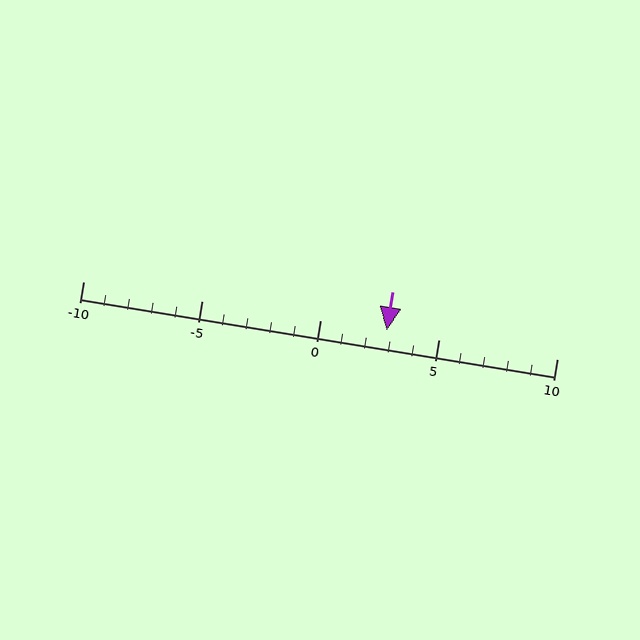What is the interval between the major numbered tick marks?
The major tick marks are spaced 5 units apart.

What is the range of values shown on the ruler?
The ruler shows values from -10 to 10.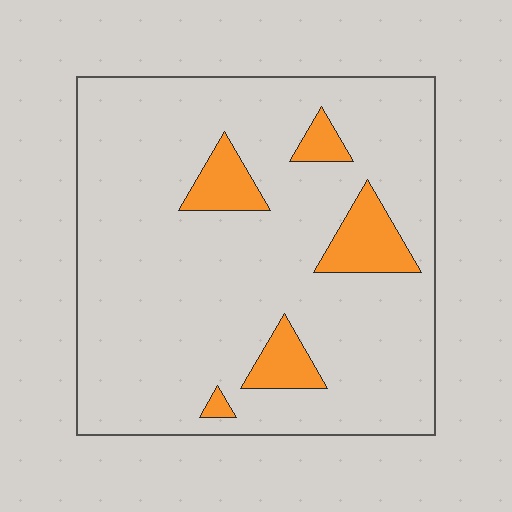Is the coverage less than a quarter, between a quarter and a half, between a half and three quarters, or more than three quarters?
Less than a quarter.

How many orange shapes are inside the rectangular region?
5.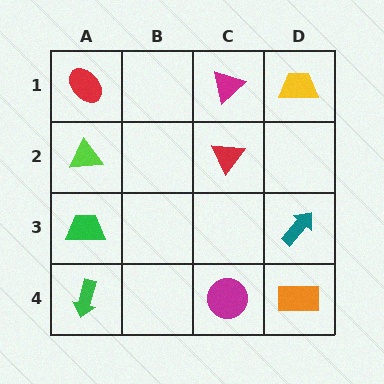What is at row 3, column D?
A teal arrow.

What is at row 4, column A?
A green arrow.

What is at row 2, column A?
A lime triangle.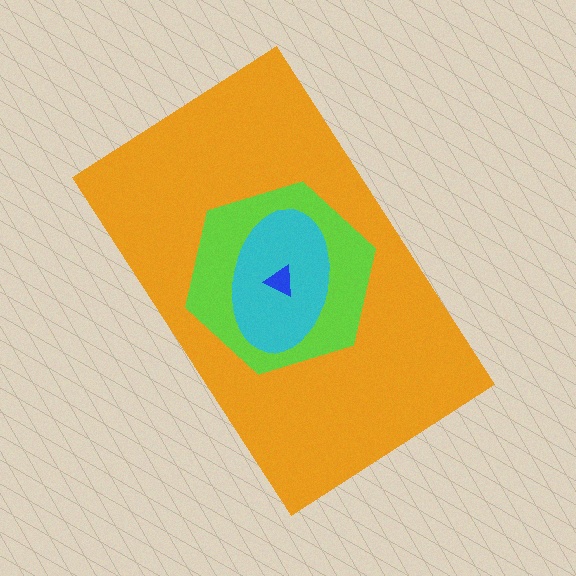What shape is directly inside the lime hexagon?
The cyan ellipse.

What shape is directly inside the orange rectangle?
The lime hexagon.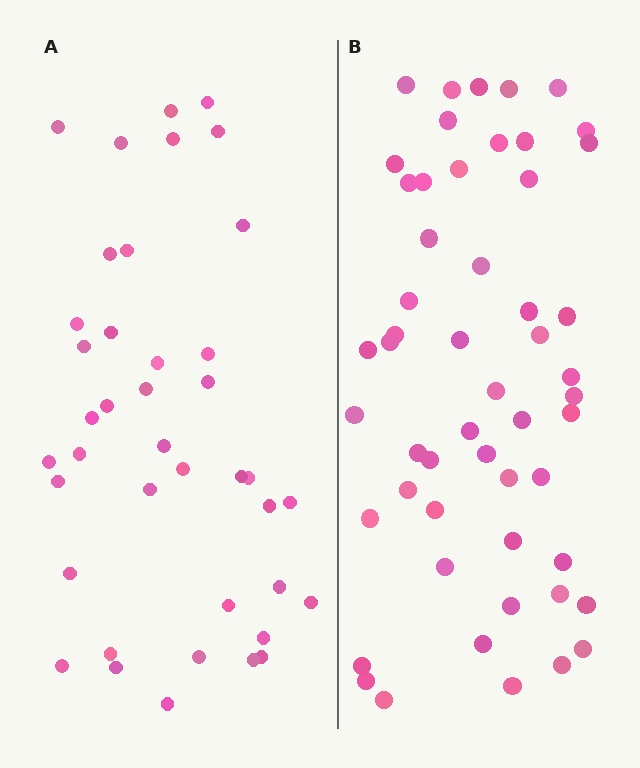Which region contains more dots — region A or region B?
Region B (the right region) has more dots.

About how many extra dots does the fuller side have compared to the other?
Region B has approximately 15 more dots than region A.